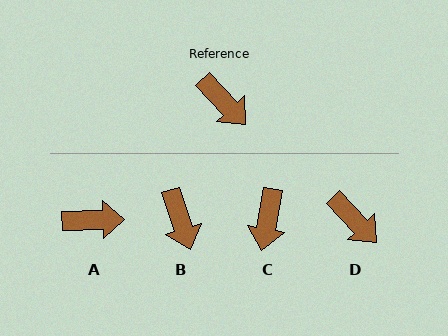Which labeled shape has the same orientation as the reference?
D.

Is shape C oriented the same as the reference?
No, it is off by about 53 degrees.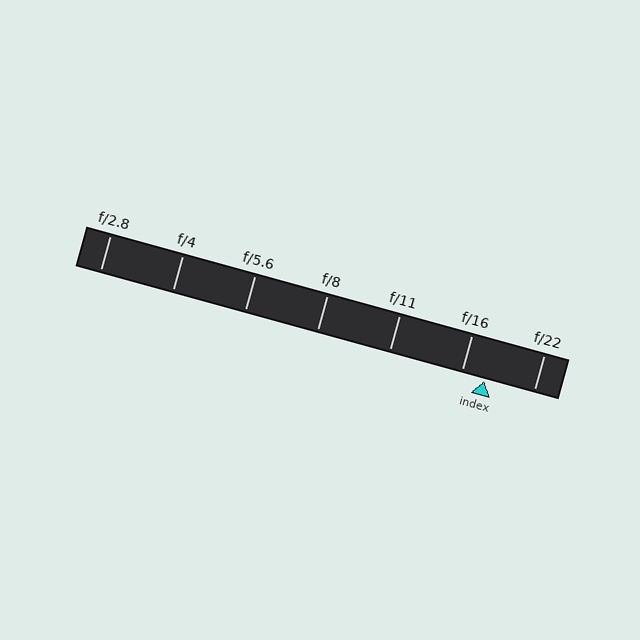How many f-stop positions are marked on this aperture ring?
There are 7 f-stop positions marked.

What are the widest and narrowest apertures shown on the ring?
The widest aperture shown is f/2.8 and the narrowest is f/22.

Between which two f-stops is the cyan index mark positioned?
The index mark is between f/16 and f/22.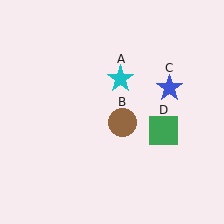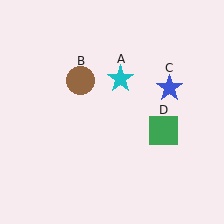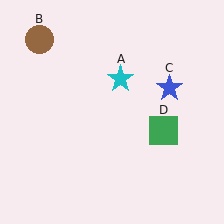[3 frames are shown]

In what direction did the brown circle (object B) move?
The brown circle (object B) moved up and to the left.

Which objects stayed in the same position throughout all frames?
Cyan star (object A) and blue star (object C) and green square (object D) remained stationary.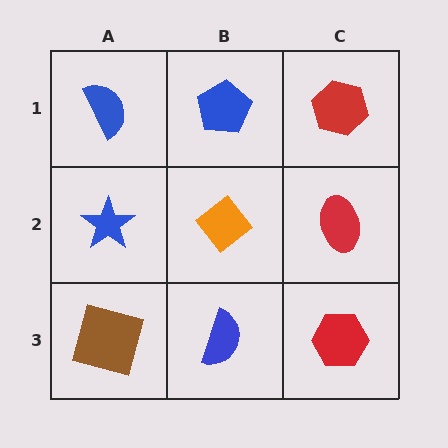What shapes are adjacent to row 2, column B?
A blue pentagon (row 1, column B), a blue semicircle (row 3, column B), a blue star (row 2, column A), a red ellipse (row 2, column C).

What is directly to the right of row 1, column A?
A blue pentagon.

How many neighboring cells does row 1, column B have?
3.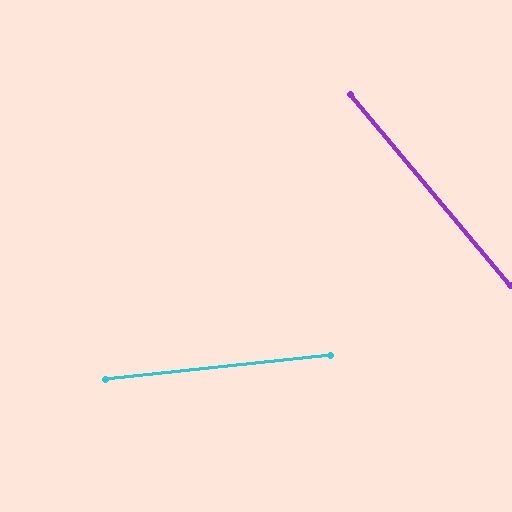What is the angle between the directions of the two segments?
Approximately 56 degrees.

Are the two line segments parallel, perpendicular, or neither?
Neither parallel nor perpendicular — they differ by about 56°.